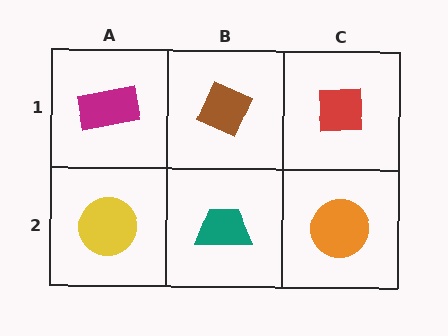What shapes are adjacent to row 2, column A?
A magenta rectangle (row 1, column A), a teal trapezoid (row 2, column B).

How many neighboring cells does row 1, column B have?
3.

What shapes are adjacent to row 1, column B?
A teal trapezoid (row 2, column B), a magenta rectangle (row 1, column A), a red square (row 1, column C).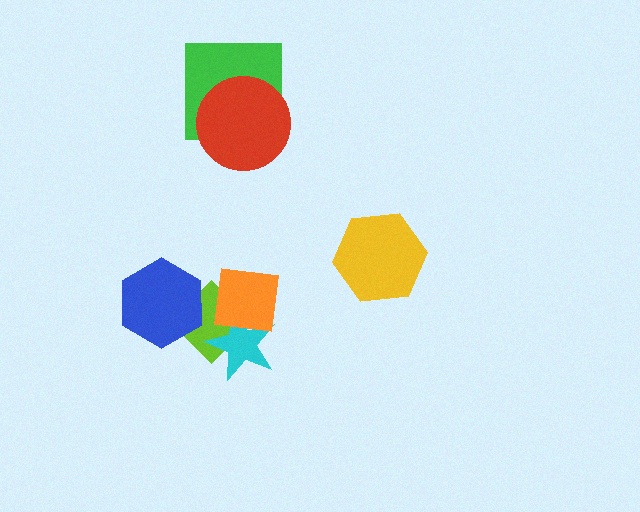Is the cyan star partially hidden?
Yes, it is partially covered by another shape.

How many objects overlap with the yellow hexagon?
0 objects overlap with the yellow hexagon.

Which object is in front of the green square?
The red circle is in front of the green square.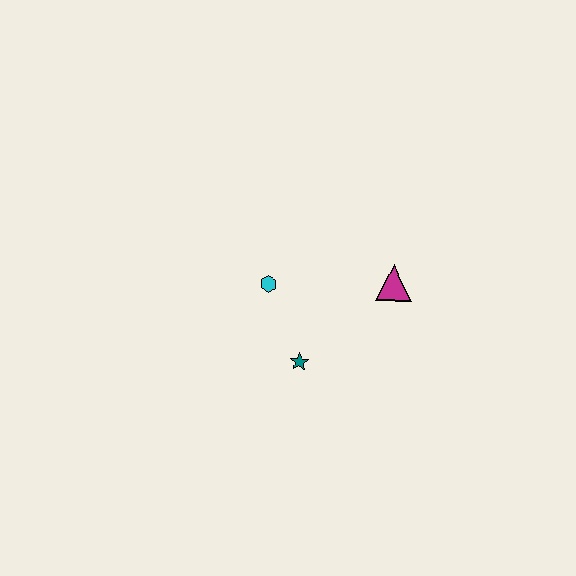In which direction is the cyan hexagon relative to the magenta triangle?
The cyan hexagon is to the left of the magenta triangle.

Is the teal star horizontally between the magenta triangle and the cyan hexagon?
Yes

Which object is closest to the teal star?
The cyan hexagon is closest to the teal star.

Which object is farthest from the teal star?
The magenta triangle is farthest from the teal star.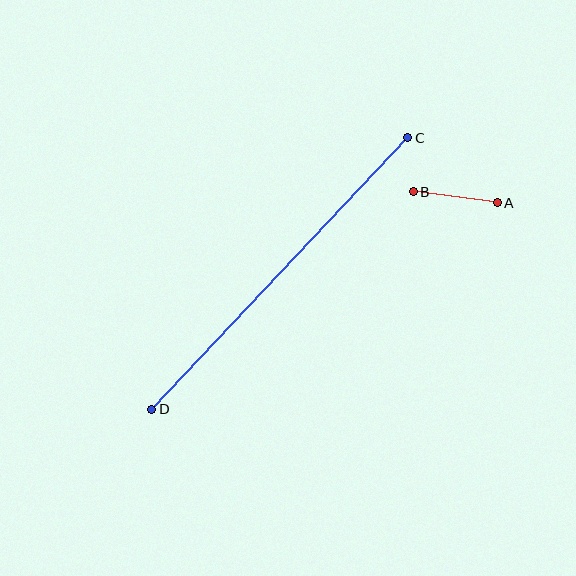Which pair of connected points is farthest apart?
Points C and D are farthest apart.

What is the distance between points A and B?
The distance is approximately 85 pixels.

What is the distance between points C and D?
The distance is approximately 373 pixels.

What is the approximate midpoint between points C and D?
The midpoint is at approximately (280, 273) pixels.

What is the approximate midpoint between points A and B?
The midpoint is at approximately (455, 197) pixels.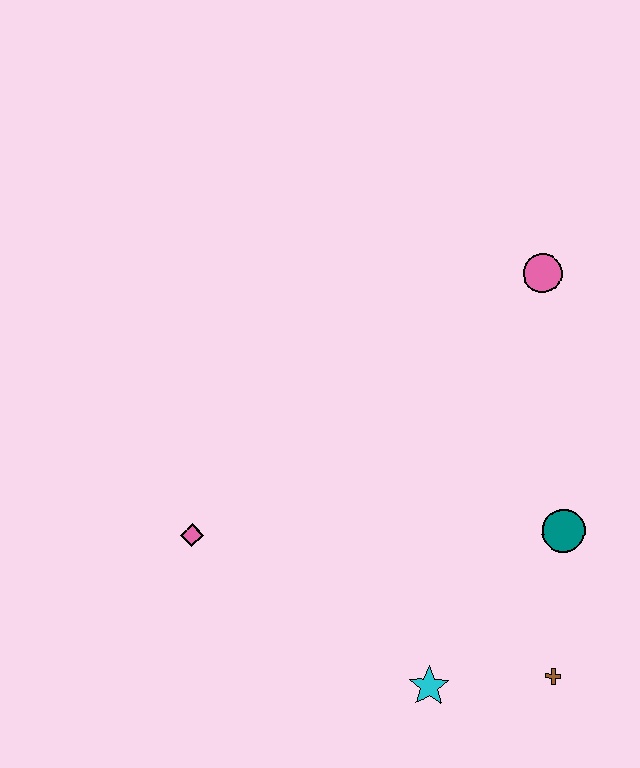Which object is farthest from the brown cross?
The pink circle is farthest from the brown cross.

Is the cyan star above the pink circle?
No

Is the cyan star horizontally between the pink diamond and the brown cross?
Yes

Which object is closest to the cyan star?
The brown cross is closest to the cyan star.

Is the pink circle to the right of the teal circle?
No